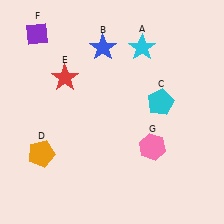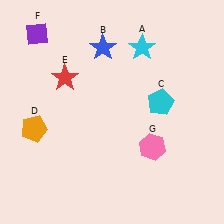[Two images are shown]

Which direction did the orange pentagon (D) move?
The orange pentagon (D) moved up.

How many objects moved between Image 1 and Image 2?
1 object moved between the two images.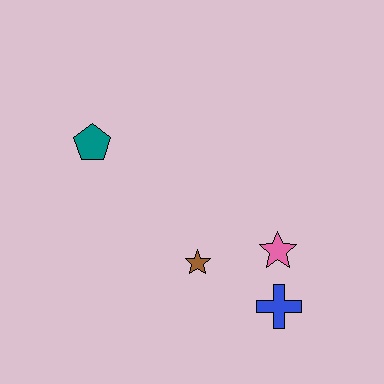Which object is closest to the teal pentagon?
The brown star is closest to the teal pentagon.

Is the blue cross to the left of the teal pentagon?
No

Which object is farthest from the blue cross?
The teal pentagon is farthest from the blue cross.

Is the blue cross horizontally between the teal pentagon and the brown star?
No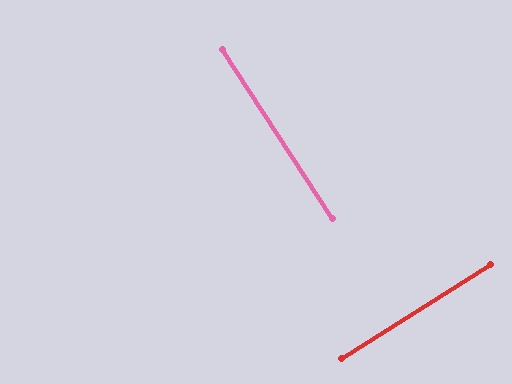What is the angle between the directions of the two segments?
Approximately 89 degrees.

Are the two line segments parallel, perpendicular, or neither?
Perpendicular — they meet at approximately 89°.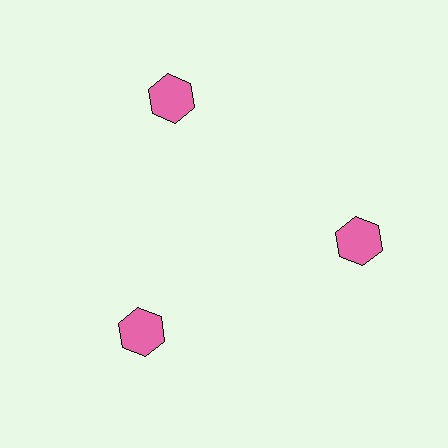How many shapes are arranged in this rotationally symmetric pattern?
There are 3 shapes, arranged in 3 groups of 1.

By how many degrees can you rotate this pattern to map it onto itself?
The pattern maps onto itself every 120 degrees of rotation.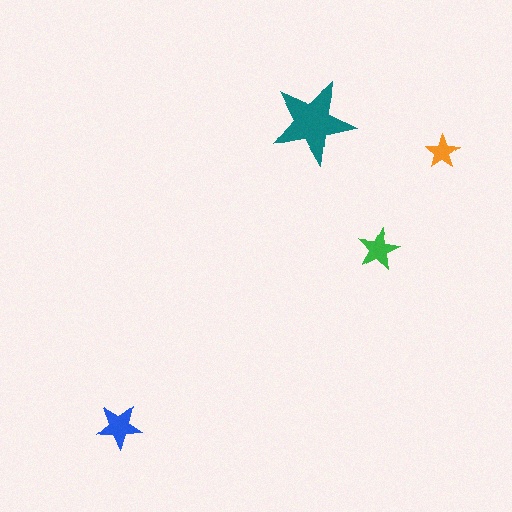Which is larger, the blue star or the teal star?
The teal one.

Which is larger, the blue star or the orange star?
The blue one.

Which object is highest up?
The teal star is topmost.